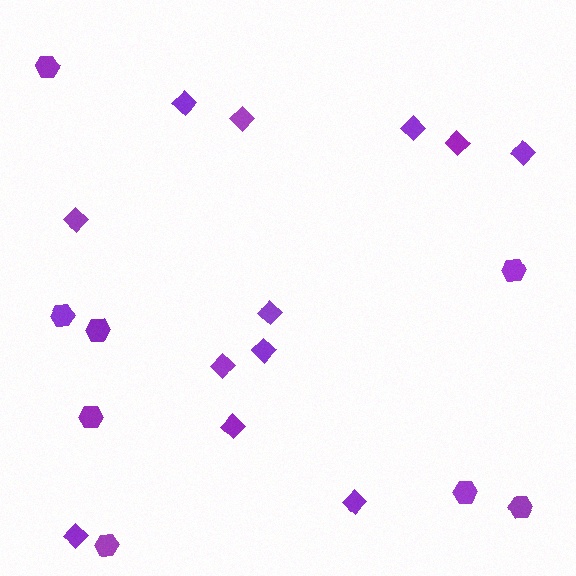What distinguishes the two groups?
There are 2 groups: one group of diamonds (12) and one group of hexagons (8).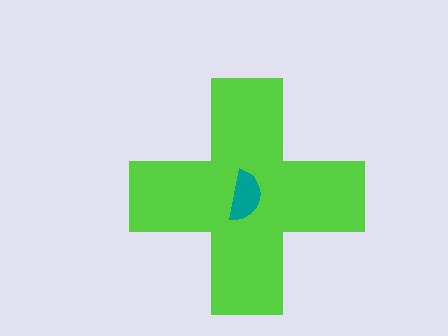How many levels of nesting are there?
2.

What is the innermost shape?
The teal semicircle.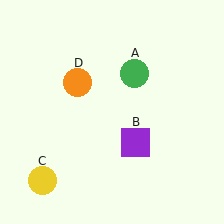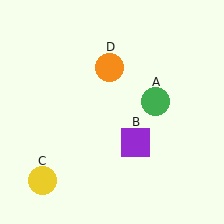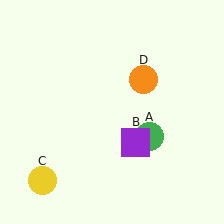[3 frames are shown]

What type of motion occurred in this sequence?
The green circle (object A), orange circle (object D) rotated clockwise around the center of the scene.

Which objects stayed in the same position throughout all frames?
Purple square (object B) and yellow circle (object C) remained stationary.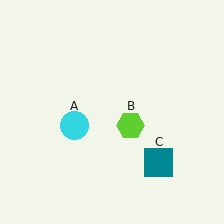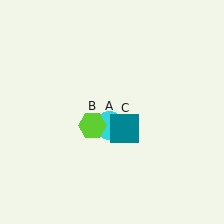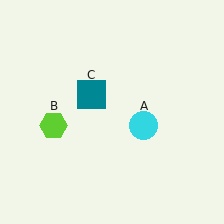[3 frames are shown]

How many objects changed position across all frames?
3 objects changed position: cyan circle (object A), lime hexagon (object B), teal square (object C).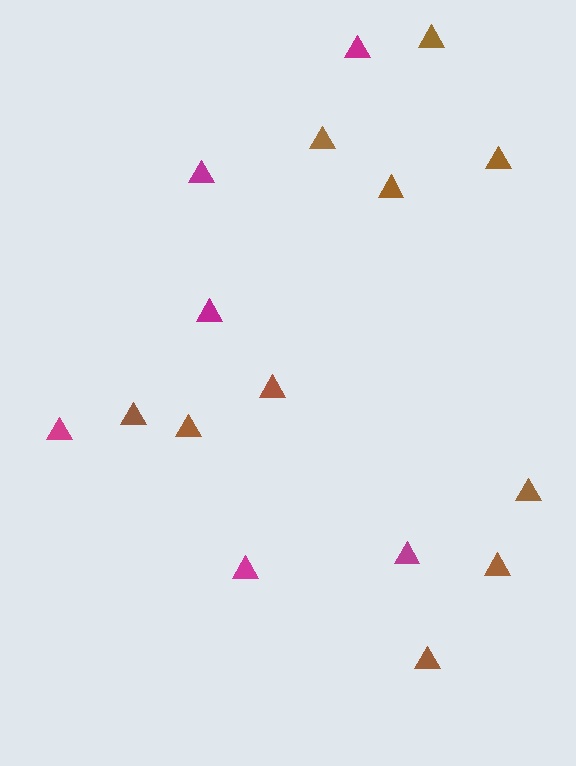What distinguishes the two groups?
There are 2 groups: one group of magenta triangles (6) and one group of brown triangles (10).